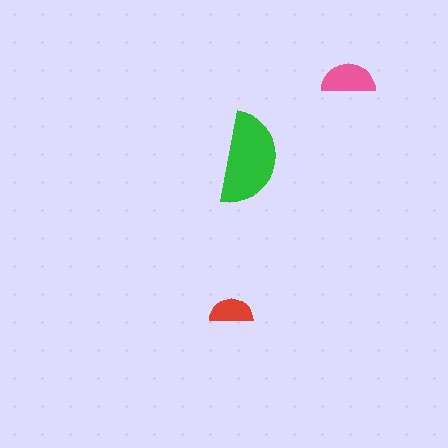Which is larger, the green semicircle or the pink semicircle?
The green one.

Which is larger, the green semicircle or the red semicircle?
The green one.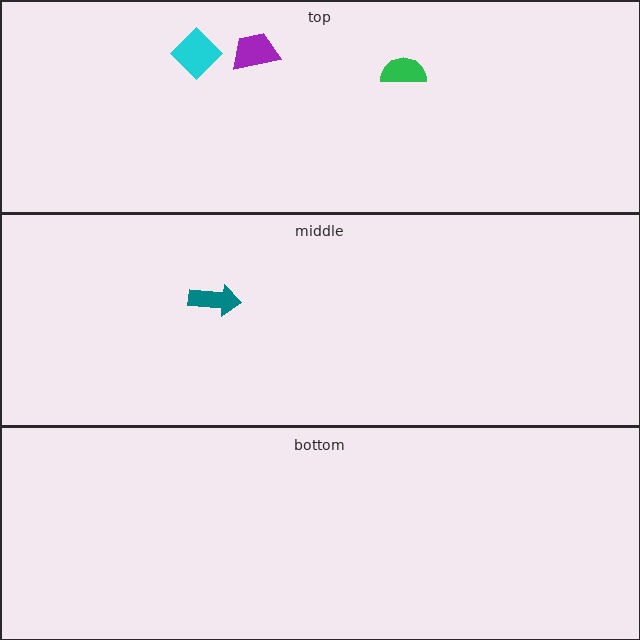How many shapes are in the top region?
3.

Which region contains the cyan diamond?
The top region.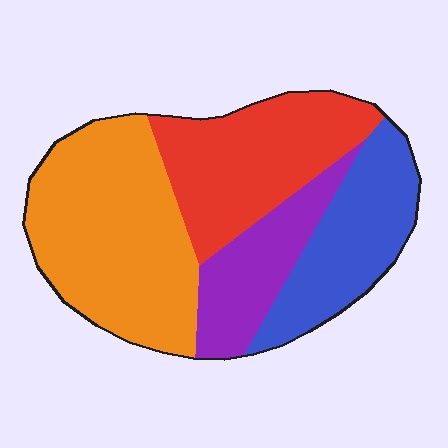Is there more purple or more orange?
Orange.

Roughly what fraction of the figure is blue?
Blue takes up about one fifth (1/5) of the figure.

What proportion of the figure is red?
Red covers around 25% of the figure.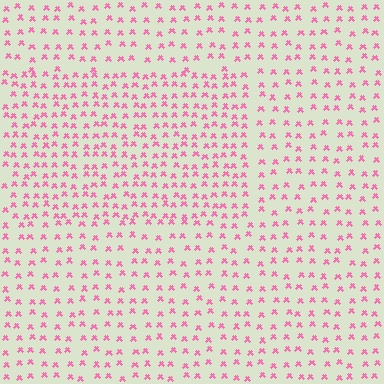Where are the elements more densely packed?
The elements are more densely packed inside the rectangle boundary.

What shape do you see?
I see a rectangle.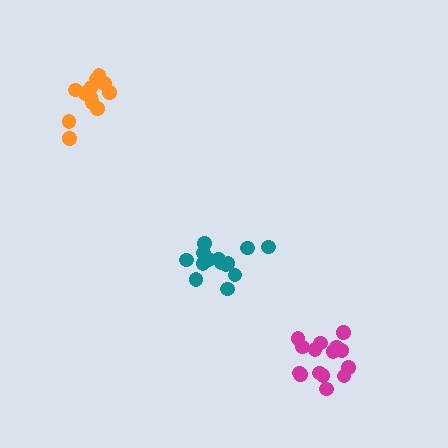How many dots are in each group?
Group 1: 14 dots, Group 2: 15 dots, Group 3: 13 dots (42 total).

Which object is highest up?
The orange cluster is topmost.